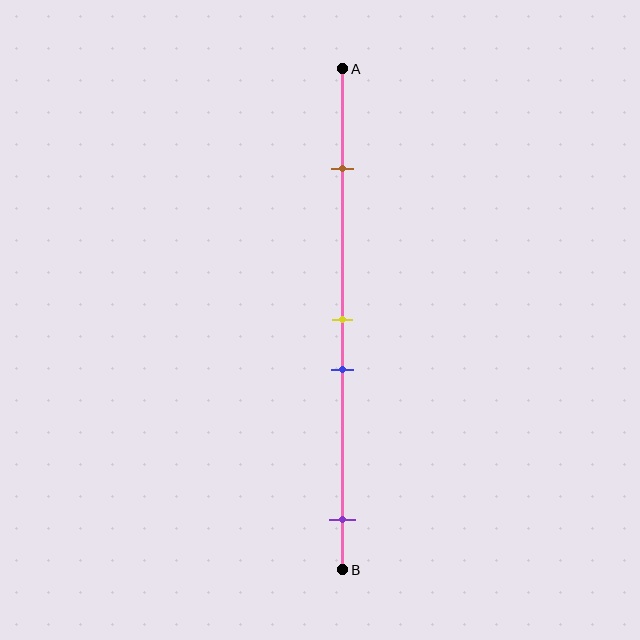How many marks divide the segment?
There are 4 marks dividing the segment.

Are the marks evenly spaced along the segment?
No, the marks are not evenly spaced.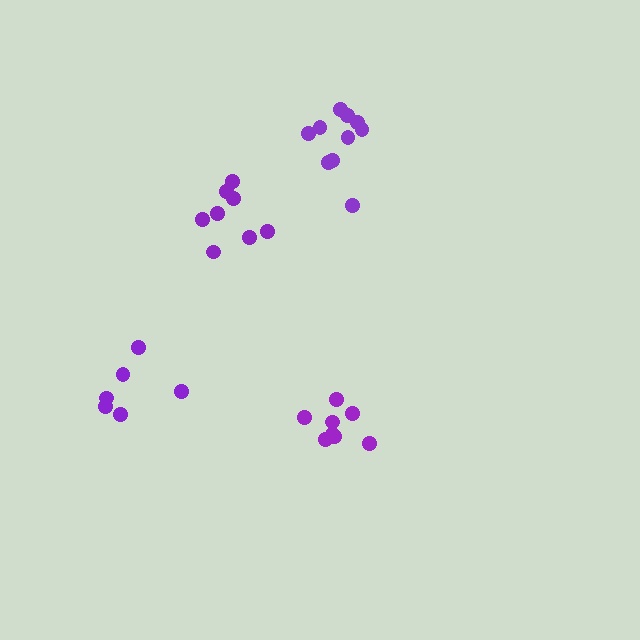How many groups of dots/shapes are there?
There are 4 groups.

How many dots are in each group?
Group 1: 8 dots, Group 2: 6 dots, Group 3: 10 dots, Group 4: 8 dots (32 total).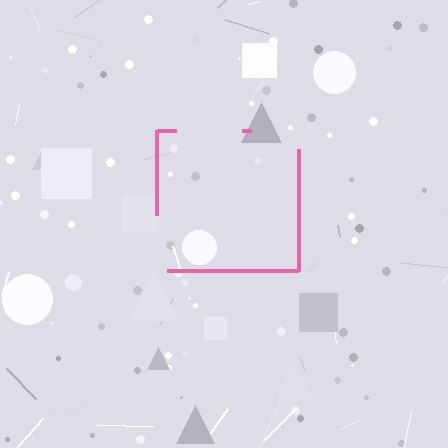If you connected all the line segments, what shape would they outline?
They would outline a square.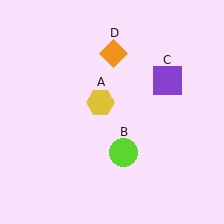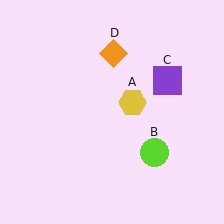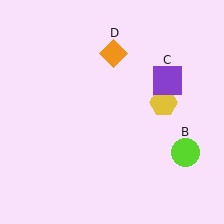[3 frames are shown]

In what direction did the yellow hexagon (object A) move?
The yellow hexagon (object A) moved right.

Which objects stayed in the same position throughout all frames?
Purple square (object C) and orange diamond (object D) remained stationary.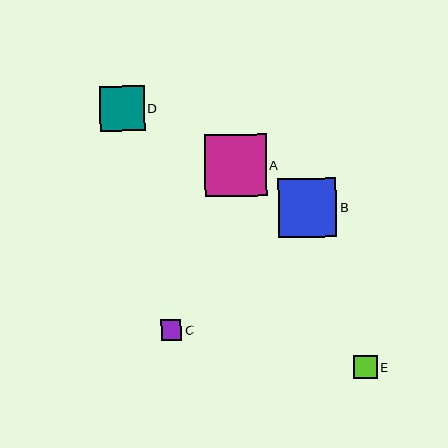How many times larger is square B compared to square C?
Square B is approximately 2.8 times the size of square C.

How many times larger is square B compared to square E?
Square B is approximately 2.5 times the size of square E.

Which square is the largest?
Square A is the largest with a size of approximately 61 pixels.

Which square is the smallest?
Square C is the smallest with a size of approximately 21 pixels.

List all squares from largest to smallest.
From largest to smallest: A, B, D, E, C.